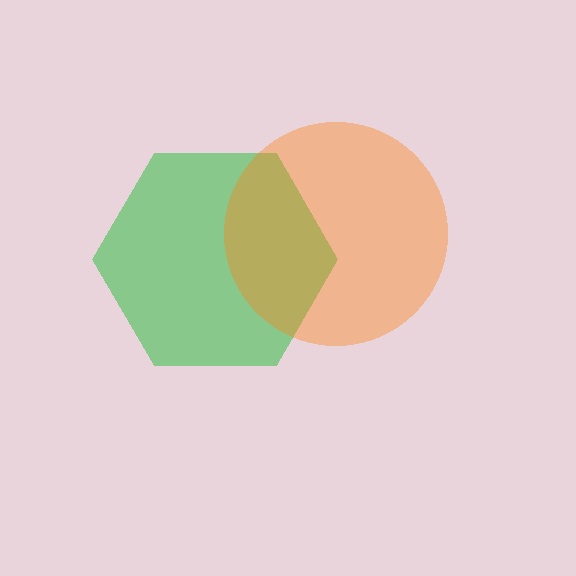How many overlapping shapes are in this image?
There are 2 overlapping shapes in the image.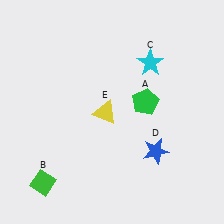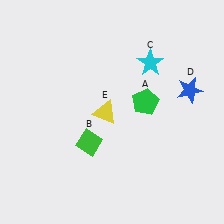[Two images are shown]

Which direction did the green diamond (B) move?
The green diamond (B) moved right.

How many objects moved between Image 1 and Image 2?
2 objects moved between the two images.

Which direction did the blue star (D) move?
The blue star (D) moved up.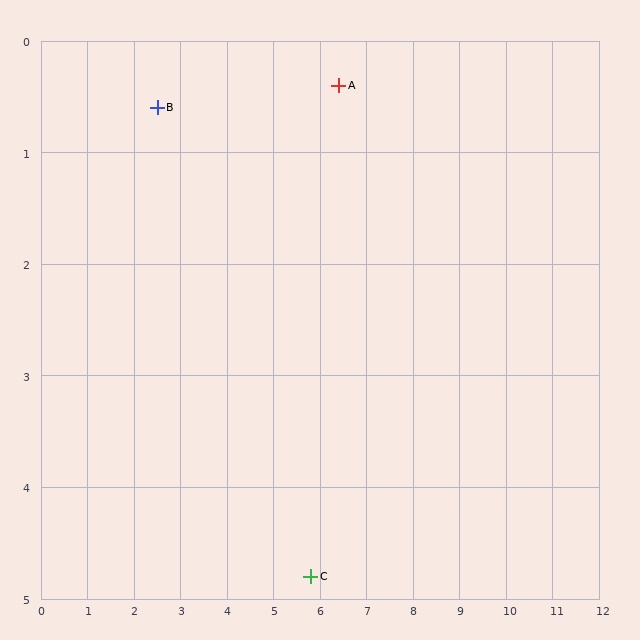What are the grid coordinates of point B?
Point B is at approximately (2.5, 0.6).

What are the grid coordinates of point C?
Point C is at approximately (5.8, 4.8).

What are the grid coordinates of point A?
Point A is at approximately (6.4, 0.4).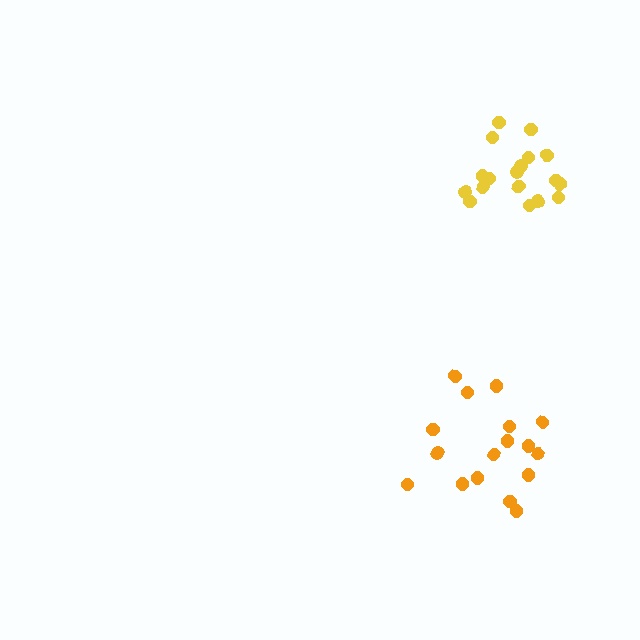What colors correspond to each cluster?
The clusters are colored: yellow, orange.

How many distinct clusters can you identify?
There are 2 distinct clusters.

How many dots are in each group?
Group 1: 18 dots, Group 2: 17 dots (35 total).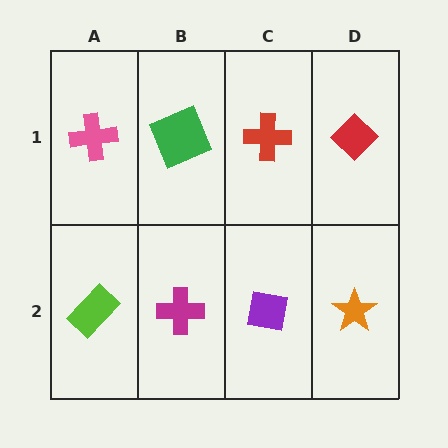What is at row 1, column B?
A green square.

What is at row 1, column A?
A pink cross.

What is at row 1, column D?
A red diamond.